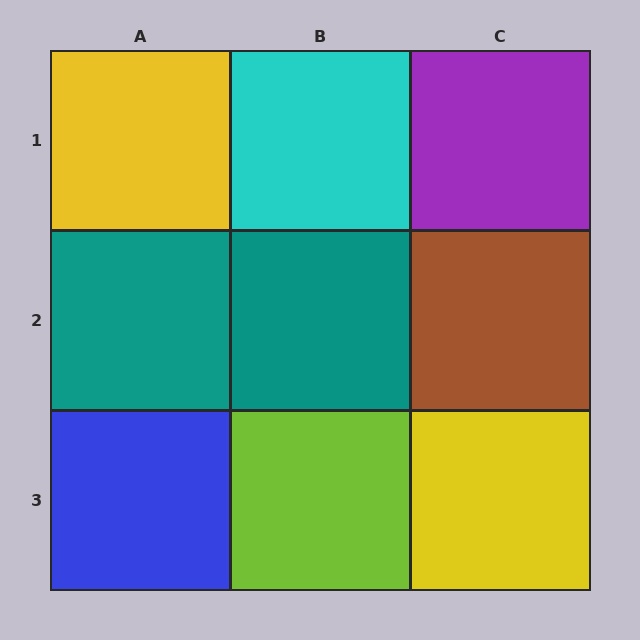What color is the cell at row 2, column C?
Brown.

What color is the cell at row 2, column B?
Teal.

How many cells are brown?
1 cell is brown.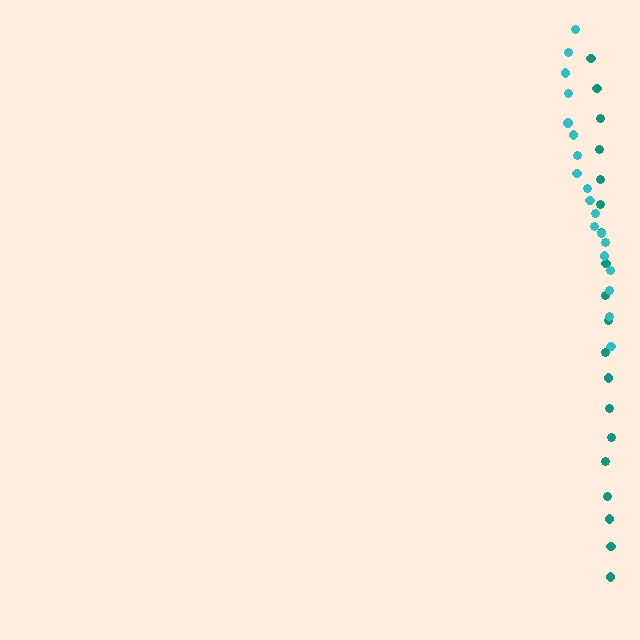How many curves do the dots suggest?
There are 2 distinct paths.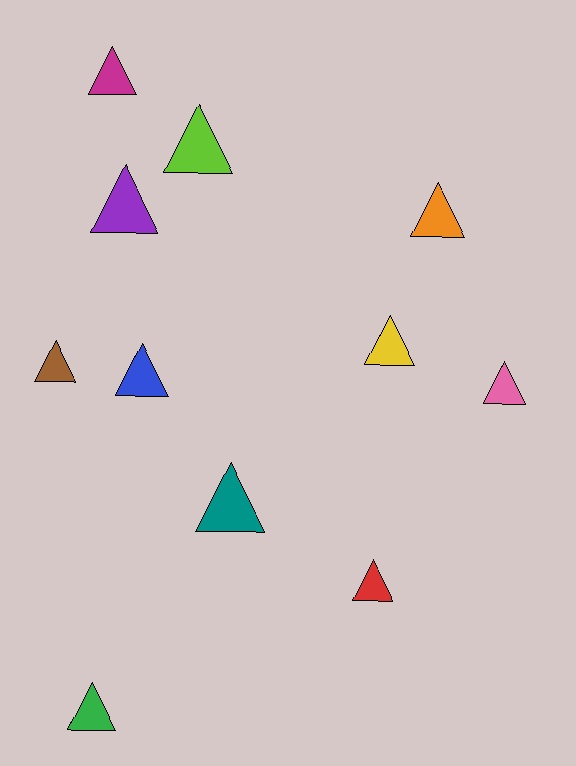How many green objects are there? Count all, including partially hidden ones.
There is 1 green object.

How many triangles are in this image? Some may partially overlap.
There are 11 triangles.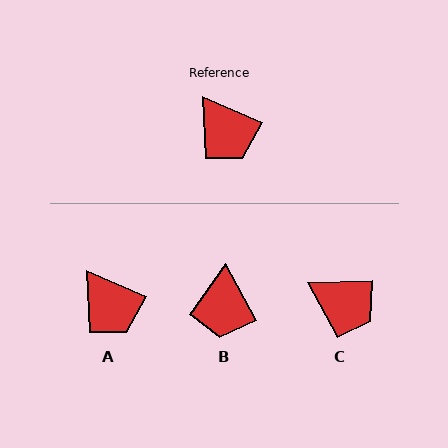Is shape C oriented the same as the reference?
No, it is off by about 26 degrees.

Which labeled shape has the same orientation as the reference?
A.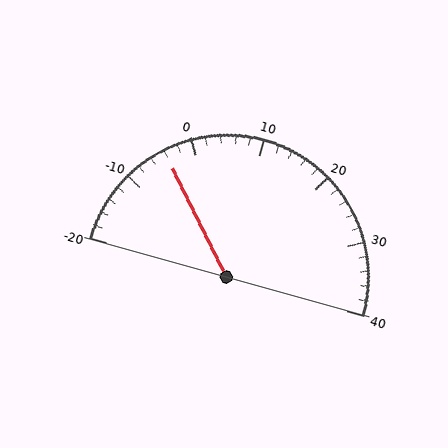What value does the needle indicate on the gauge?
The needle indicates approximately -4.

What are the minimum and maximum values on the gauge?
The gauge ranges from -20 to 40.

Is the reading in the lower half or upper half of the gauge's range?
The reading is in the lower half of the range (-20 to 40).